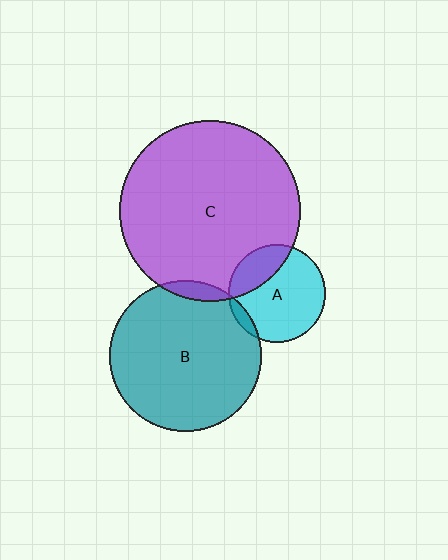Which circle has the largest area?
Circle C (purple).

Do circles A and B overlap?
Yes.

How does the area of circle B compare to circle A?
Approximately 2.4 times.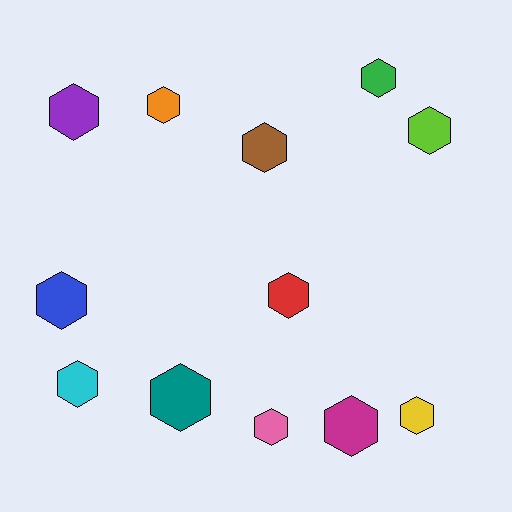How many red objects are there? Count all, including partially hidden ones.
There is 1 red object.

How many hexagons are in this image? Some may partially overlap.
There are 12 hexagons.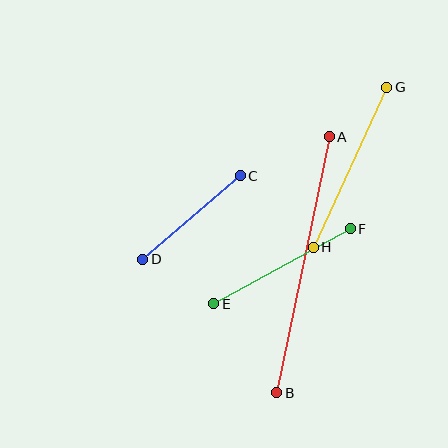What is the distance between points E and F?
The distance is approximately 156 pixels.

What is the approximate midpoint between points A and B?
The midpoint is at approximately (303, 265) pixels.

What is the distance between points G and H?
The distance is approximately 176 pixels.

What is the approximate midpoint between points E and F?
The midpoint is at approximately (282, 266) pixels.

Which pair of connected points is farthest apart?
Points A and B are farthest apart.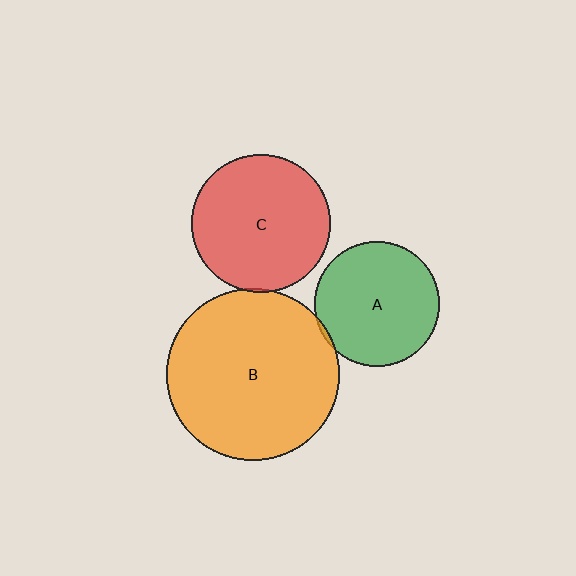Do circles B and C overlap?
Yes.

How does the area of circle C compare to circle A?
Approximately 1.2 times.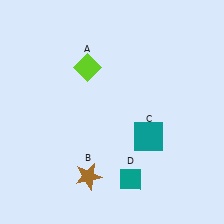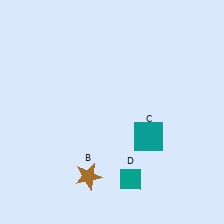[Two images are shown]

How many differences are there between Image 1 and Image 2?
There is 1 difference between the two images.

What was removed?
The lime diamond (A) was removed in Image 2.